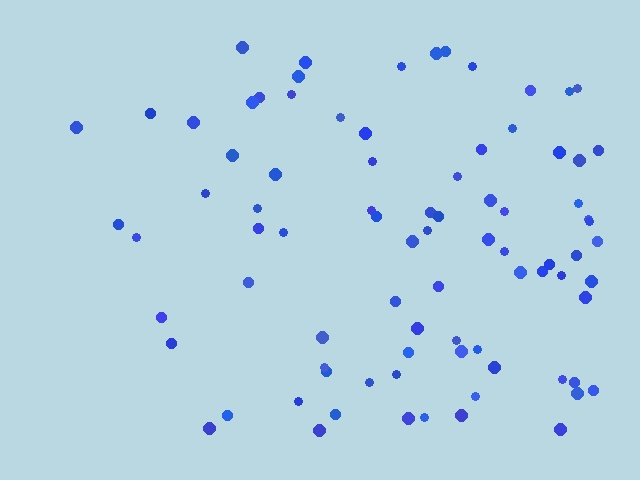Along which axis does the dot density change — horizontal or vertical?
Horizontal.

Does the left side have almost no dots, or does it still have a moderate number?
Still a moderate number, just noticeably fewer than the right.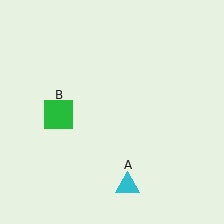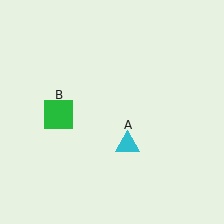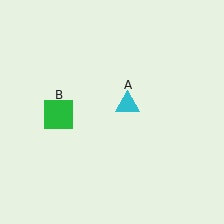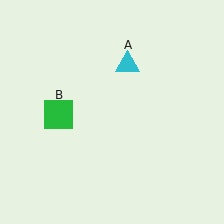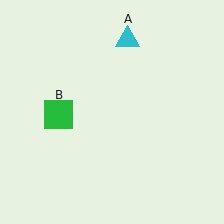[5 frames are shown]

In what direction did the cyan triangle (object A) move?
The cyan triangle (object A) moved up.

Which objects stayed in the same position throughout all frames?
Green square (object B) remained stationary.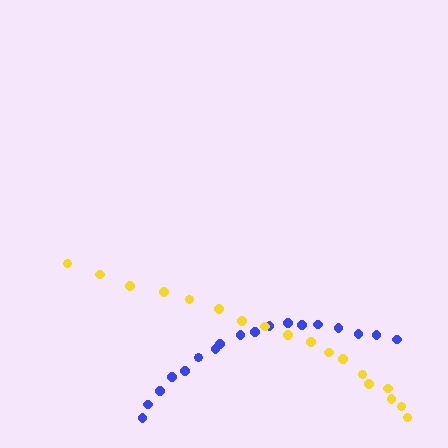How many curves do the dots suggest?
There are 2 distinct paths.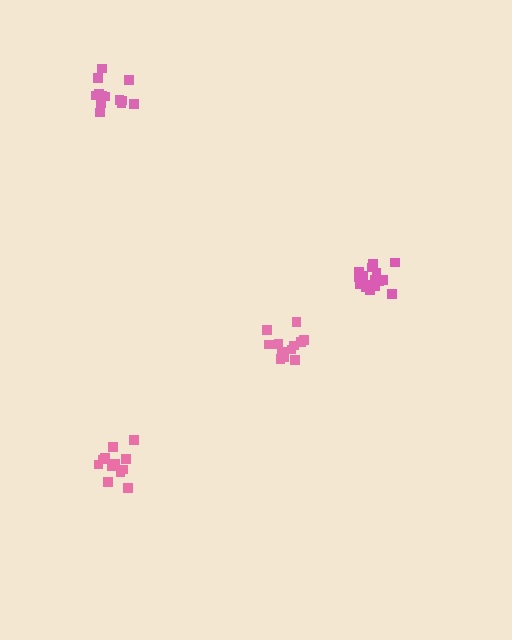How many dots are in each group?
Group 1: 13 dots, Group 2: 12 dots, Group 3: 12 dots, Group 4: 16 dots (53 total).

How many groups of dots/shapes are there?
There are 4 groups.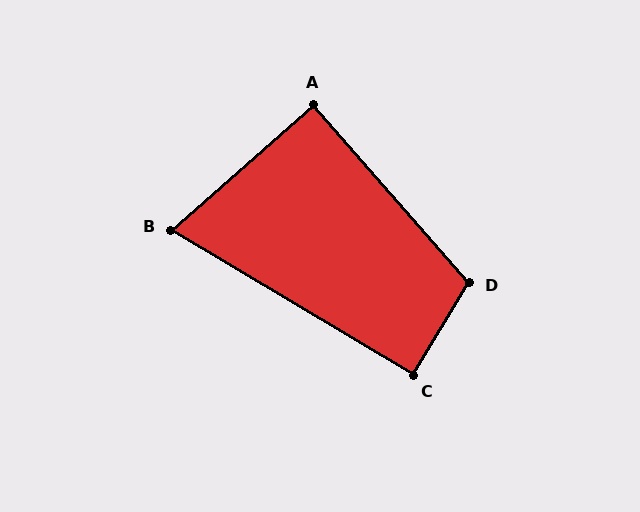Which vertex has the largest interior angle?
D, at approximately 108 degrees.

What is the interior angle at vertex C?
Approximately 90 degrees (approximately right).